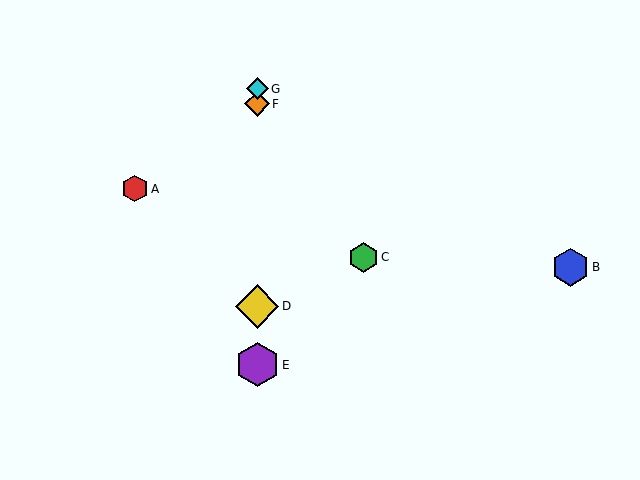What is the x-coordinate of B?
Object B is at x≈570.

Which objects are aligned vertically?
Objects D, E, F, G are aligned vertically.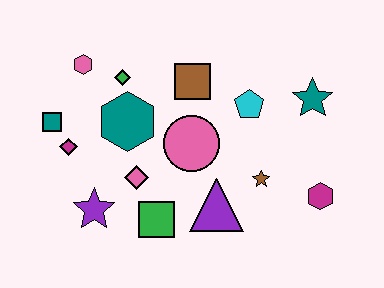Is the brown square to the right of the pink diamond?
Yes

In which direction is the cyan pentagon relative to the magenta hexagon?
The cyan pentagon is above the magenta hexagon.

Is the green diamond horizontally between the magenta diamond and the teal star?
Yes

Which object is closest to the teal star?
The cyan pentagon is closest to the teal star.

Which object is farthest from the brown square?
The magenta hexagon is farthest from the brown square.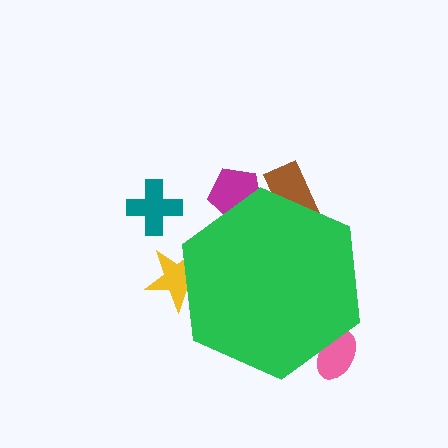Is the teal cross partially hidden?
No, the teal cross is fully visible.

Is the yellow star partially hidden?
Yes, the yellow star is partially hidden behind the green hexagon.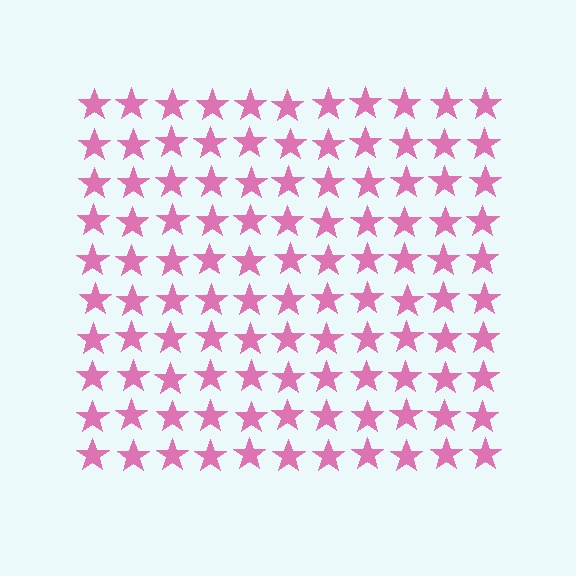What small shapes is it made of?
It is made of small stars.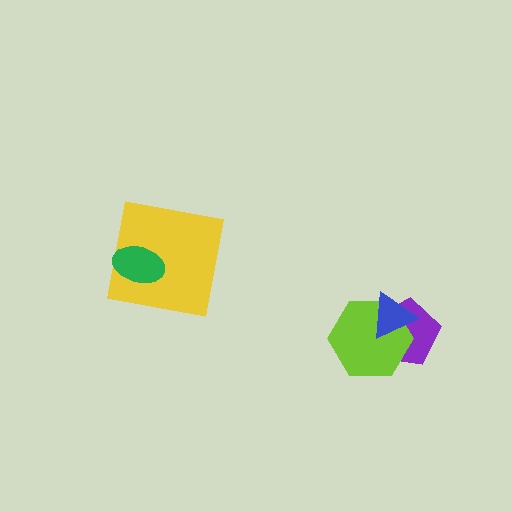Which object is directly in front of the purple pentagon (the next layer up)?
The lime hexagon is directly in front of the purple pentagon.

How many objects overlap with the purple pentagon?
2 objects overlap with the purple pentagon.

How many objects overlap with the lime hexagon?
2 objects overlap with the lime hexagon.